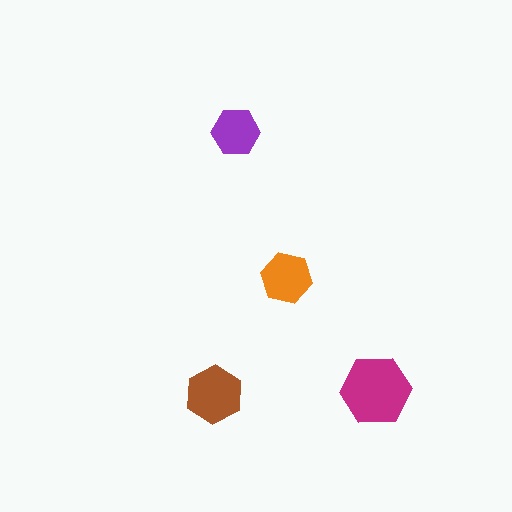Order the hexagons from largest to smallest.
the magenta one, the brown one, the orange one, the purple one.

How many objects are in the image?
There are 4 objects in the image.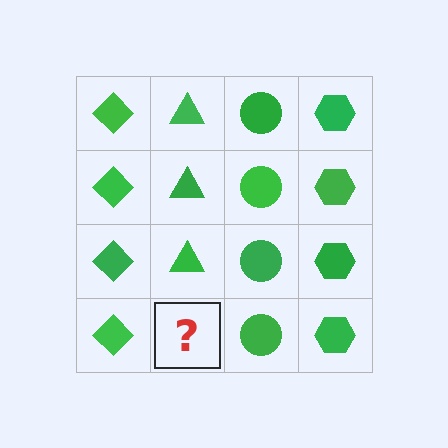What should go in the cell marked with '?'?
The missing cell should contain a green triangle.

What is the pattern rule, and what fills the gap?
The rule is that each column has a consistent shape. The gap should be filled with a green triangle.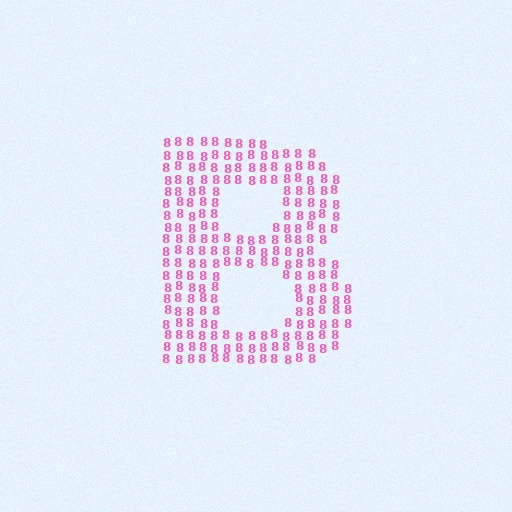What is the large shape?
The large shape is the letter B.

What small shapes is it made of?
It is made of small digit 8's.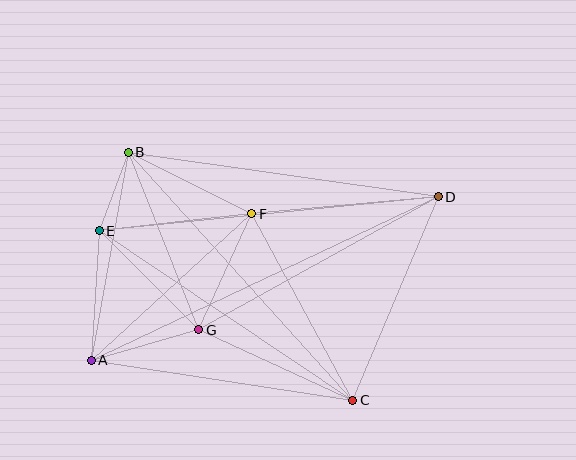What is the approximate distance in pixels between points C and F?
The distance between C and F is approximately 212 pixels.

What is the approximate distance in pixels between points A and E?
The distance between A and E is approximately 130 pixels.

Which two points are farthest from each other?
Points A and D are farthest from each other.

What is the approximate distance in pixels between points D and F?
The distance between D and F is approximately 187 pixels.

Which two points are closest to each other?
Points B and E are closest to each other.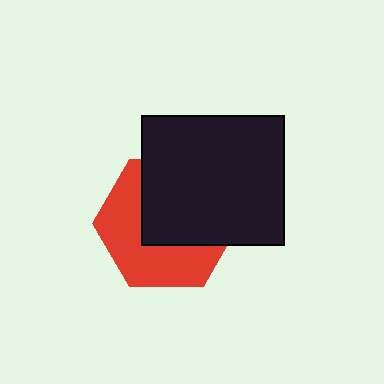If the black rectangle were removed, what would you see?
You would see the complete red hexagon.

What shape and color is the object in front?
The object in front is a black rectangle.